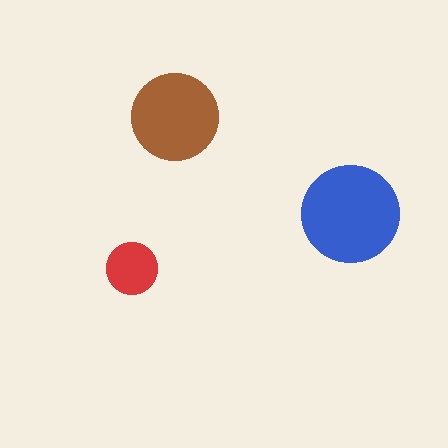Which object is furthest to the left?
The red circle is leftmost.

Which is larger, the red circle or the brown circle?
The brown one.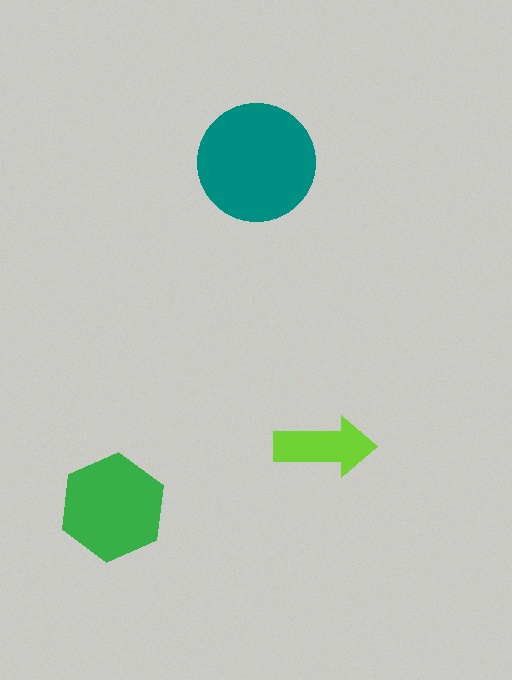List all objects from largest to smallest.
The teal circle, the green hexagon, the lime arrow.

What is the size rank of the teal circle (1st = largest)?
1st.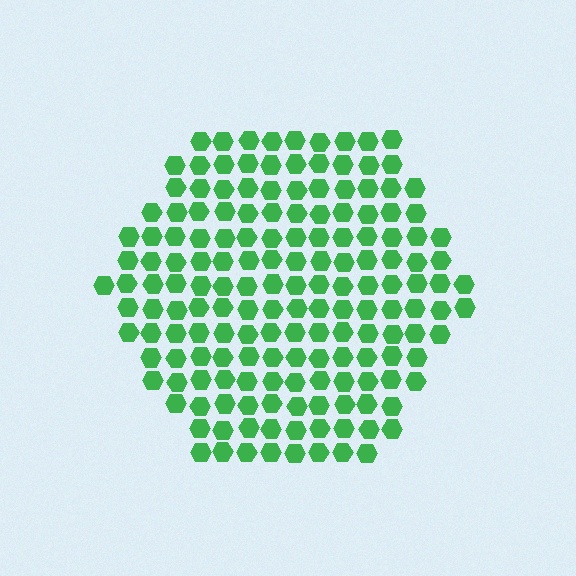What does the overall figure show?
The overall figure shows a hexagon.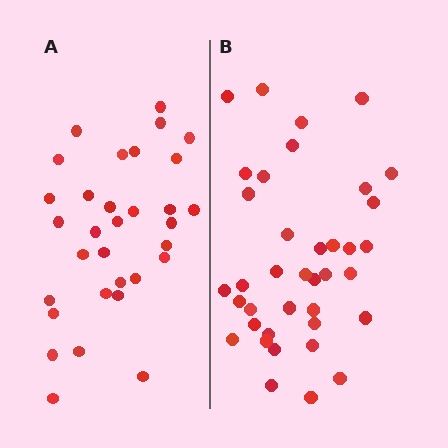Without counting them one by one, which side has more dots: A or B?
Region B (the right region) has more dots.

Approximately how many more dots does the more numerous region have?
Region B has about 6 more dots than region A.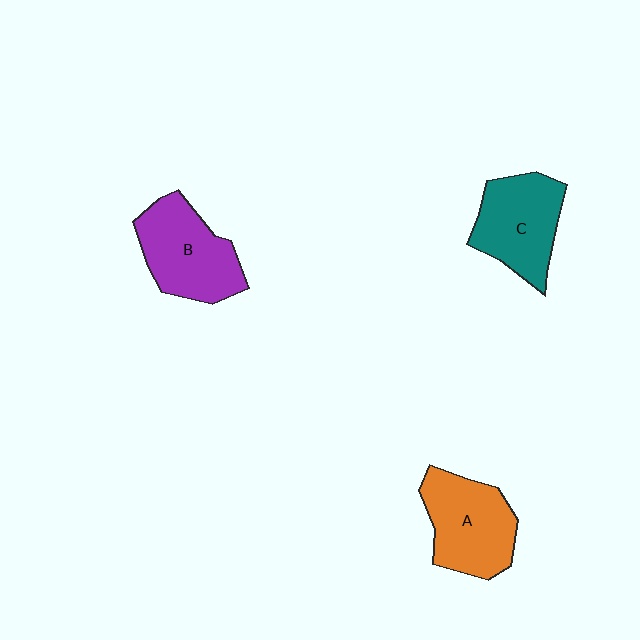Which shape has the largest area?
Shape B (purple).